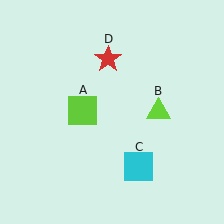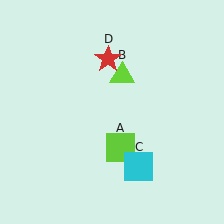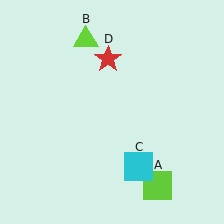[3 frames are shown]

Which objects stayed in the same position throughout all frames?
Cyan square (object C) and red star (object D) remained stationary.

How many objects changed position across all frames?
2 objects changed position: lime square (object A), lime triangle (object B).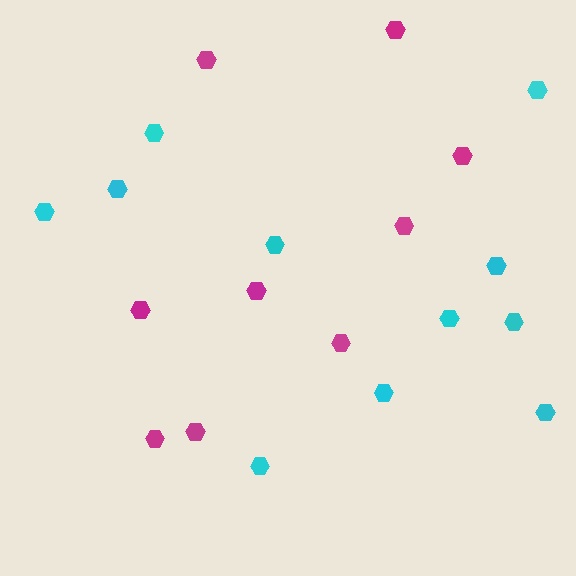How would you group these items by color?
There are 2 groups: one group of cyan hexagons (11) and one group of magenta hexagons (9).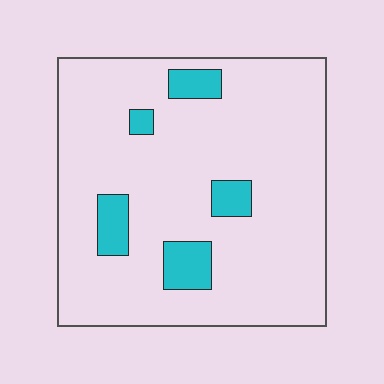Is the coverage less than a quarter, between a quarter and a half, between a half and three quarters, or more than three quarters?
Less than a quarter.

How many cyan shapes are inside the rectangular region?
5.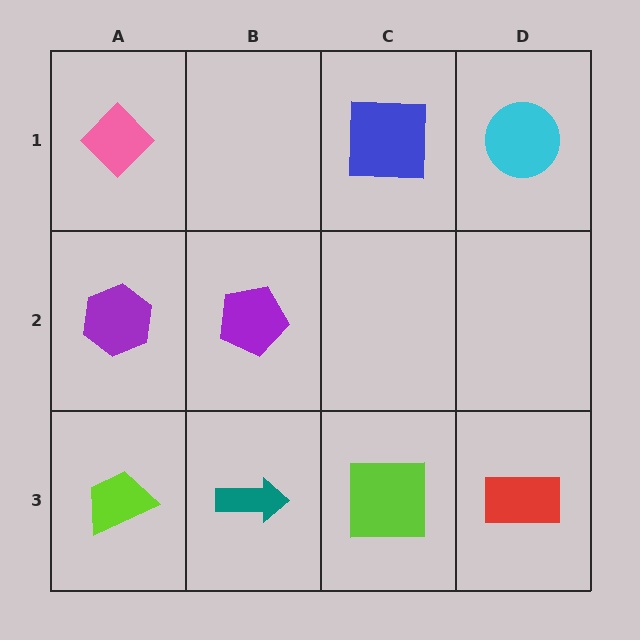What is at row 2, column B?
A purple pentagon.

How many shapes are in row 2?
2 shapes.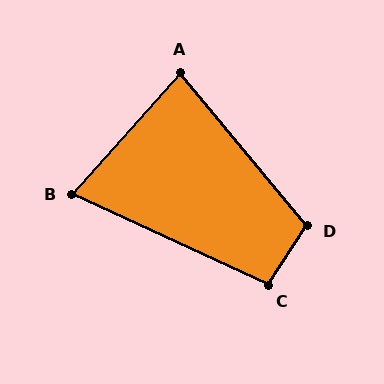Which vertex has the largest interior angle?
D, at approximately 107 degrees.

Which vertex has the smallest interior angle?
B, at approximately 73 degrees.